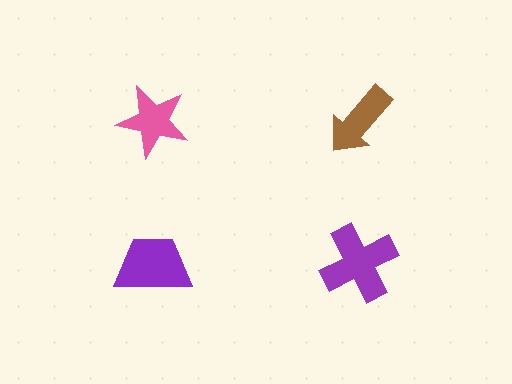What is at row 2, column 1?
A purple trapezoid.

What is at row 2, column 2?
A purple cross.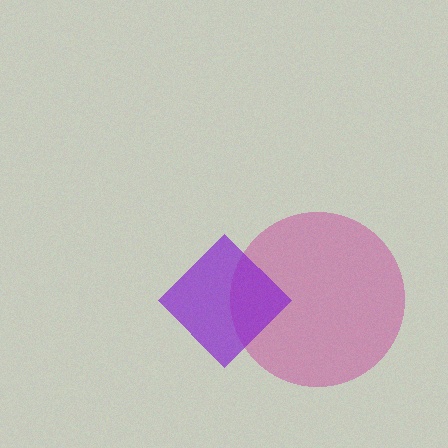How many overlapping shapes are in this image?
There are 2 overlapping shapes in the image.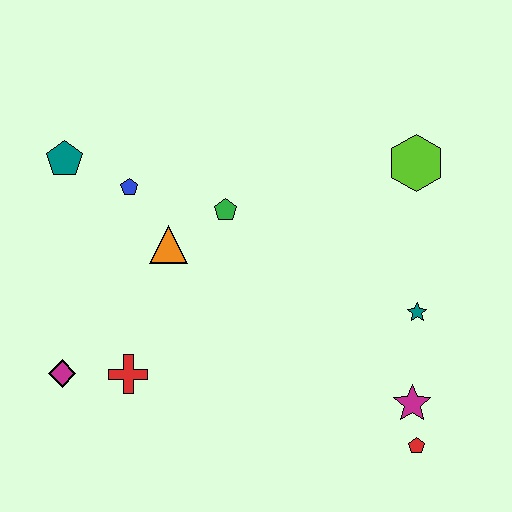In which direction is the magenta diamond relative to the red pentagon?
The magenta diamond is to the left of the red pentagon.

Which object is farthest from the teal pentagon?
The red pentagon is farthest from the teal pentagon.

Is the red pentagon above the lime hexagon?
No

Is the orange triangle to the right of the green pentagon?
No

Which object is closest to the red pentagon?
The magenta star is closest to the red pentagon.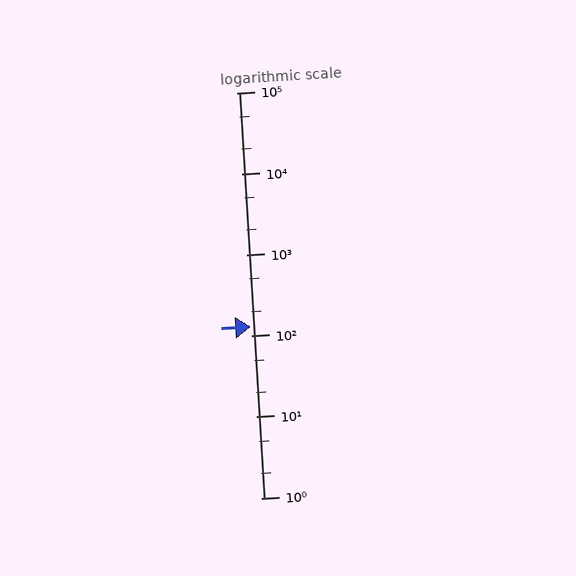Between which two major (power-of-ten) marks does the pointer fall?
The pointer is between 100 and 1000.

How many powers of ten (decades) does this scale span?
The scale spans 5 decades, from 1 to 100000.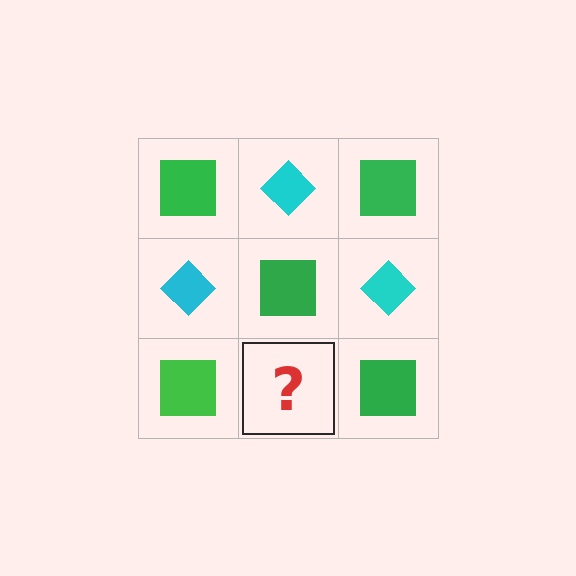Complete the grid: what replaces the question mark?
The question mark should be replaced with a cyan diamond.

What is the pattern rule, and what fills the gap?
The rule is that it alternates green square and cyan diamond in a checkerboard pattern. The gap should be filled with a cyan diamond.